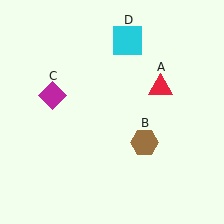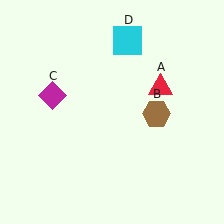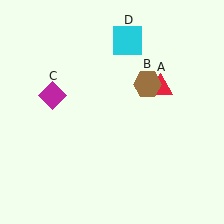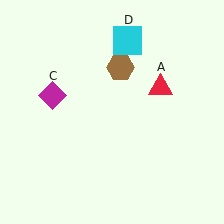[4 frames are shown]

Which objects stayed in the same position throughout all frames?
Red triangle (object A) and magenta diamond (object C) and cyan square (object D) remained stationary.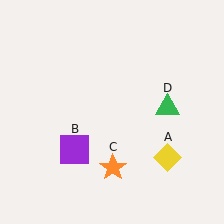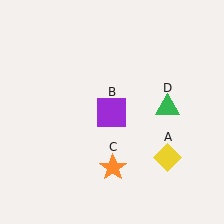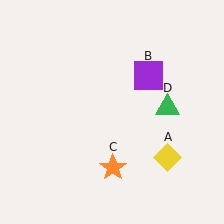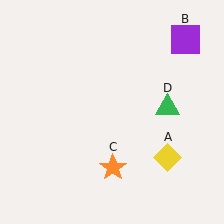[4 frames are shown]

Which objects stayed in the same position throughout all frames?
Yellow diamond (object A) and orange star (object C) and green triangle (object D) remained stationary.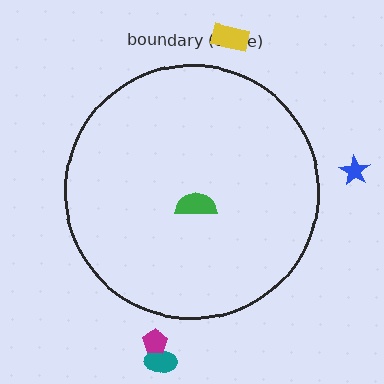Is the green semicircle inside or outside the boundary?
Inside.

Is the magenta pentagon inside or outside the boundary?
Outside.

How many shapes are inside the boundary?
1 inside, 4 outside.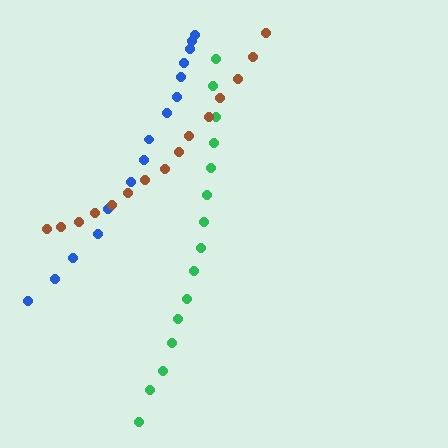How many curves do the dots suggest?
There are 3 distinct paths.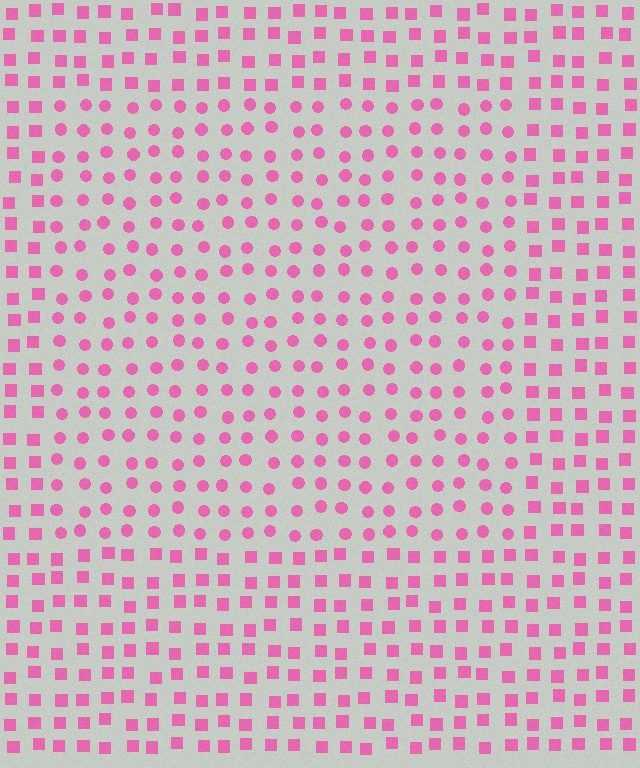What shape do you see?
I see a rectangle.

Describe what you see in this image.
The image is filled with small pink elements arranged in a uniform grid. A rectangle-shaped region contains circles, while the surrounding area contains squares. The boundary is defined purely by the change in element shape.